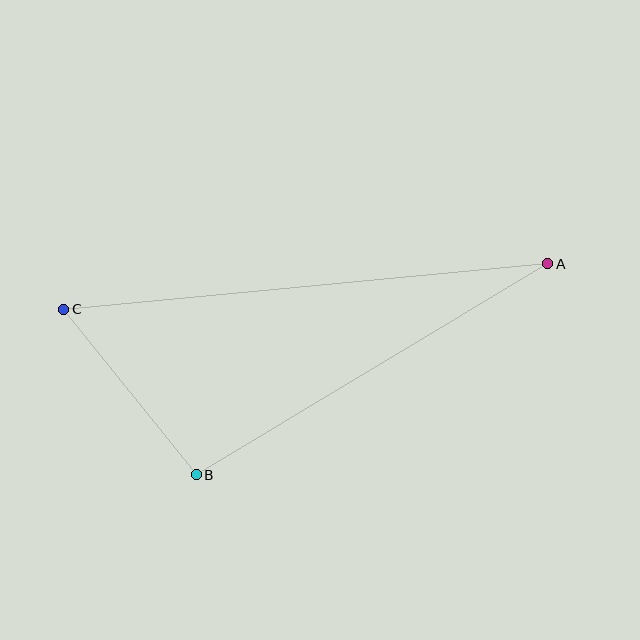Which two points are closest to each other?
Points B and C are closest to each other.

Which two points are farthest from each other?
Points A and C are farthest from each other.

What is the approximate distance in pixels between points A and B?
The distance between A and B is approximately 410 pixels.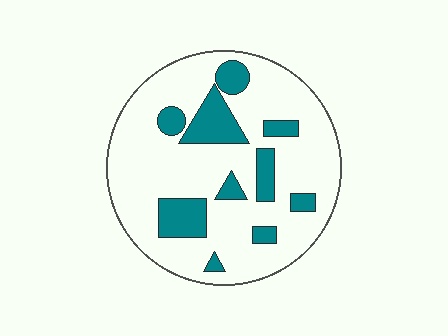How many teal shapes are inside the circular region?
10.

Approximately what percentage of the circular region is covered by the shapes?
Approximately 20%.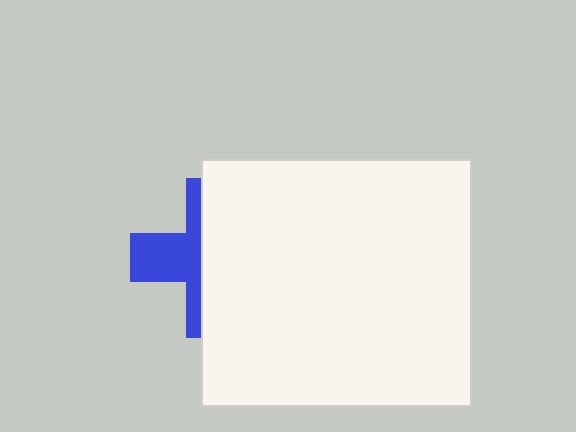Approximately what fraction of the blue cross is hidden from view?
Roughly 60% of the blue cross is hidden behind the white rectangle.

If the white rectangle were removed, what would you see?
You would see the complete blue cross.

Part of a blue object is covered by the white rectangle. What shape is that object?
It is a cross.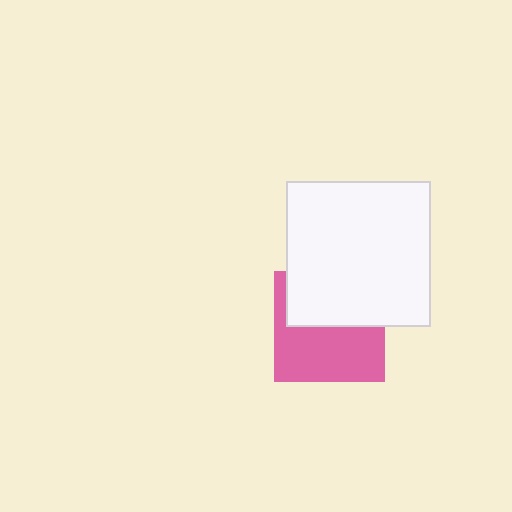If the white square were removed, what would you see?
You would see the complete pink square.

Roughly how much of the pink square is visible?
About half of it is visible (roughly 55%).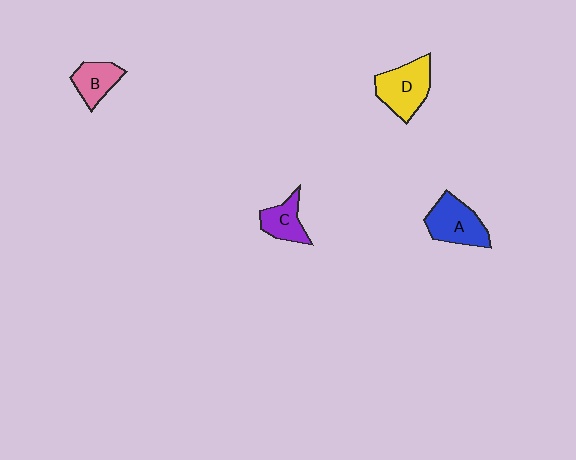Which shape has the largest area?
Shape D (yellow).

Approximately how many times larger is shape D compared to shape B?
Approximately 1.6 times.